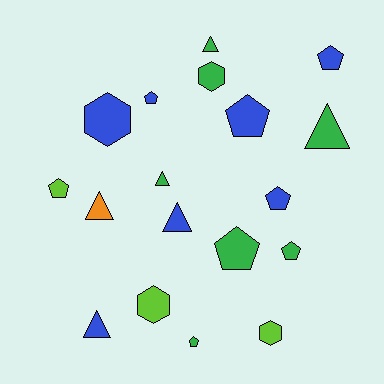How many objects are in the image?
There are 18 objects.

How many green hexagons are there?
There is 1 green hexagon.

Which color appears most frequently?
Blue, with 7 objects.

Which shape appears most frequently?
Pentagon, with 8 objects.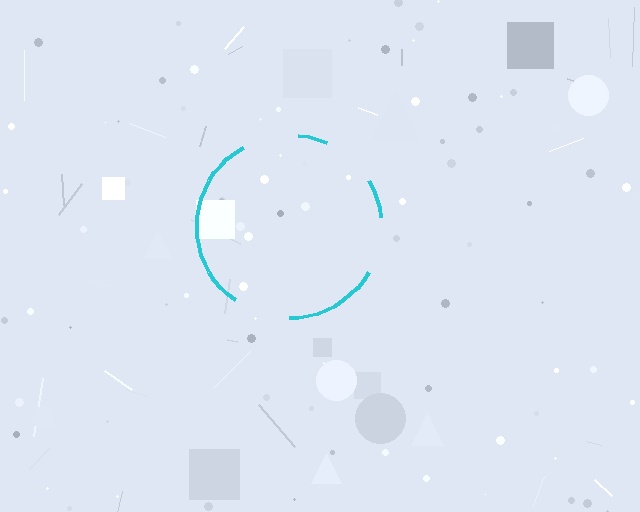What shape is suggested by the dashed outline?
The dashed outline suggests a circle.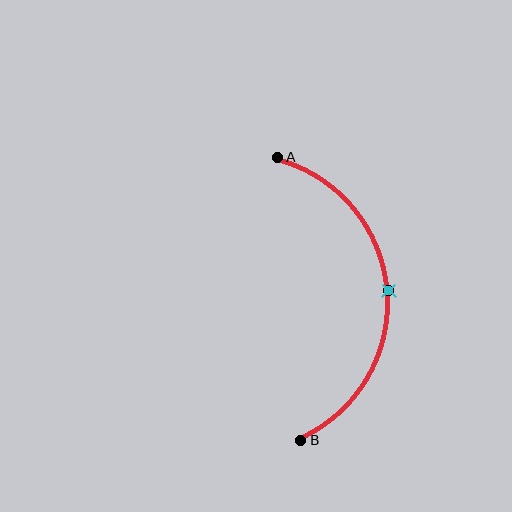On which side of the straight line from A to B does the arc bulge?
The arc bulges to the right of the straight line connecting A and B.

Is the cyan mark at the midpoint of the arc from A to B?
Yes. The cyan mark lies on the arc at equal arc-length from both A and B — it is the arc midpoint.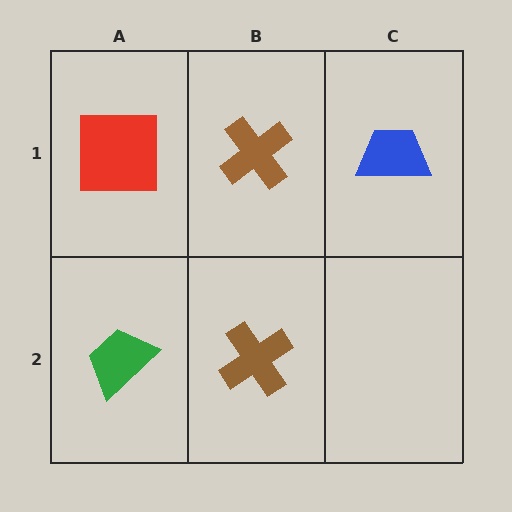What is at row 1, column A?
A red square.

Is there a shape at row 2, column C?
No, that cell is empty.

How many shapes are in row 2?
2 shapes.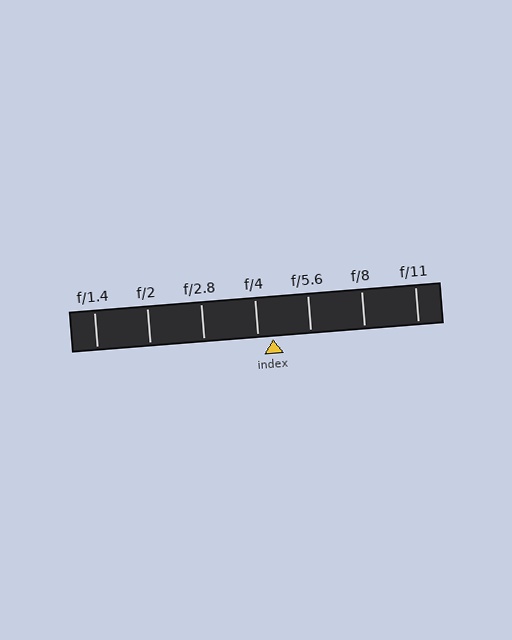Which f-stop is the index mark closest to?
The index mark is closest to f/4.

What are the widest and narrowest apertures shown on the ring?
The widest aperture shown is f/1.4 and the narrowest is f/11.